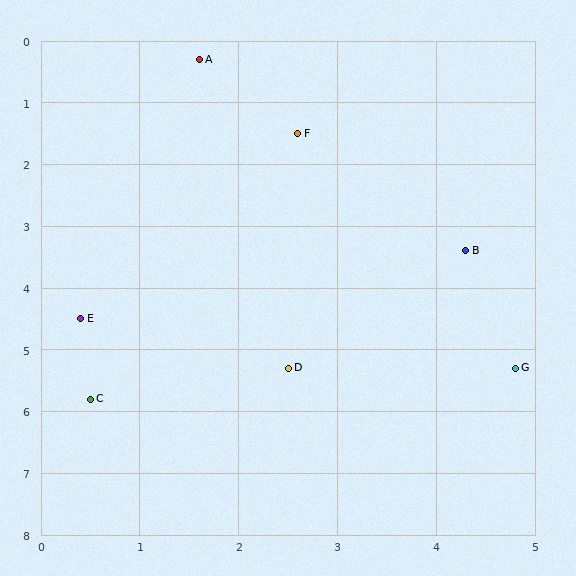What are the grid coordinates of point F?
Point F is at approximately (2.6, 1.5).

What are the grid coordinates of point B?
Point B is at approximately (4.3, 3.4).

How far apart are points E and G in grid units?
Points E and G are about 4.5 grid units apart.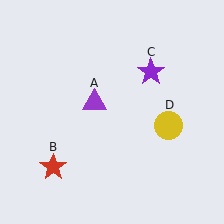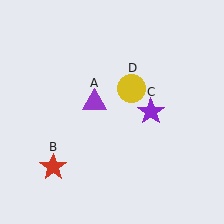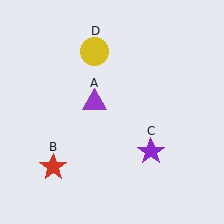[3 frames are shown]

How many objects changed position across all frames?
2 objects changed position: purple star (object C), yellow circle (object D).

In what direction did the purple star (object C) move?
The purple star (object C) moved down.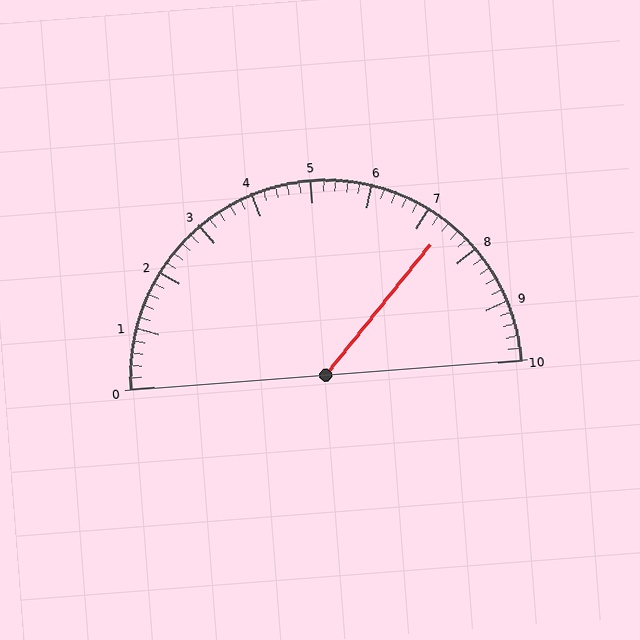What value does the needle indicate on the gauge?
The needle indicates approximately 7.4.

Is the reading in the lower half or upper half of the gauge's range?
The reading is in the upper half of the range (0 to 10).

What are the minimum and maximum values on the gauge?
The gauge ranges from 0 to 10.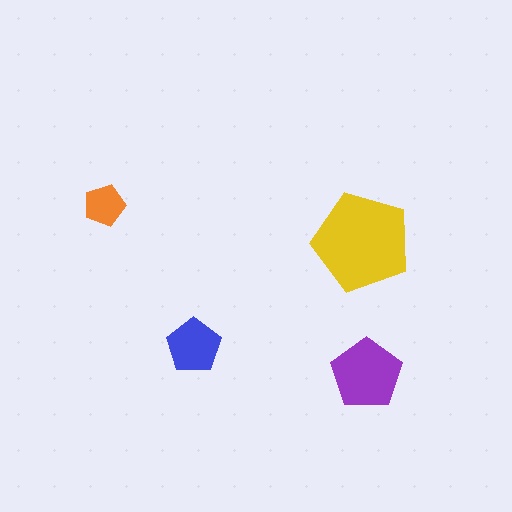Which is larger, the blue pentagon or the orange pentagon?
The blue one.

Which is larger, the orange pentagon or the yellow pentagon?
The yellow one.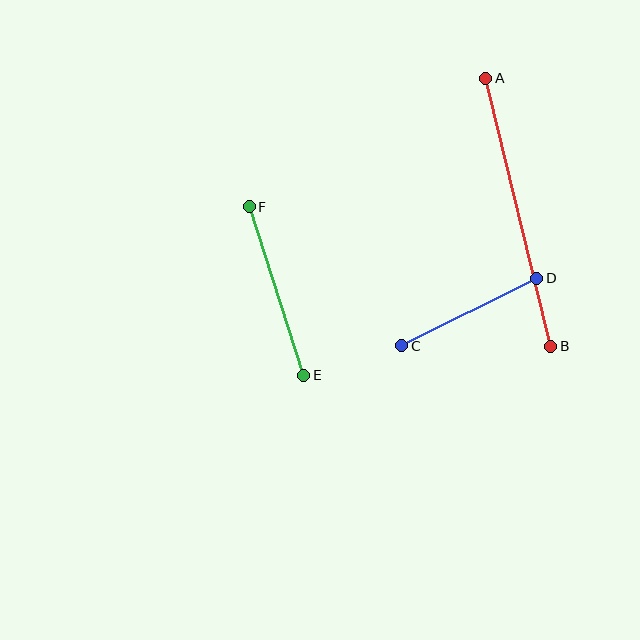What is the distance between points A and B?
The distance is approximately 276 pixels.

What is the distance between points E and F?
The distance is approximately 177 pixels.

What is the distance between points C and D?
The distance is approximately 151 pixels.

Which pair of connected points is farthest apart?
Points A and B are farthest apart.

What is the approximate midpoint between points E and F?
The midpoint is at approximately (277, 291) pixels.